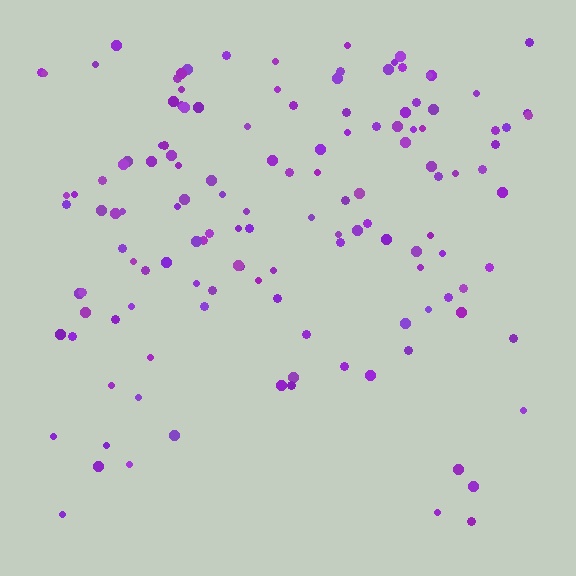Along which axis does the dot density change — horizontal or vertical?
Vertical.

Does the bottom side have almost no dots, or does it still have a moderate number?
Still a moderate number, just noticeably fewer than the top.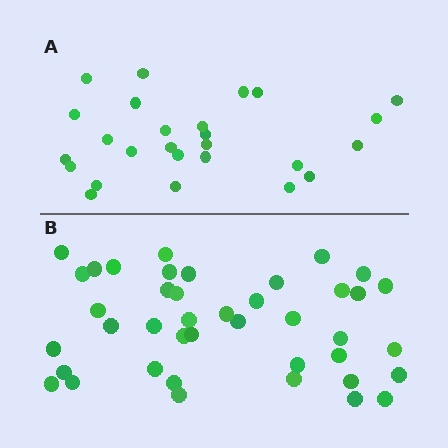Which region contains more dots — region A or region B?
Region B (the bottom region) has more dots.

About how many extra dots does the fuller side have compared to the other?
Region B has approximately 15 more dots than region A.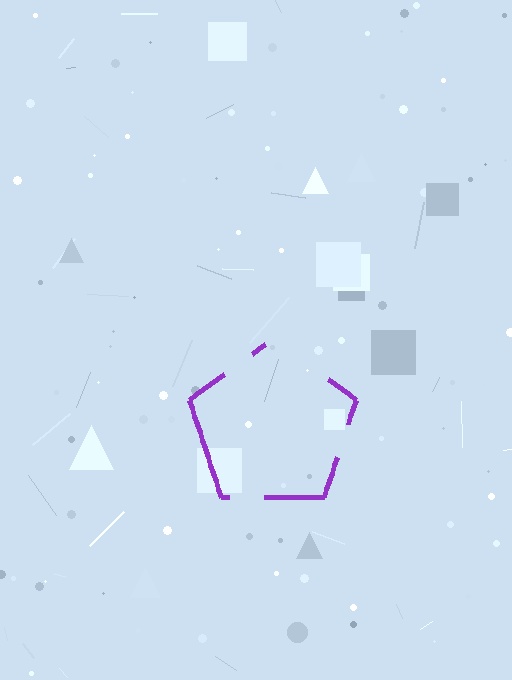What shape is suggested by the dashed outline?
The dashed outline suggests a pentagon.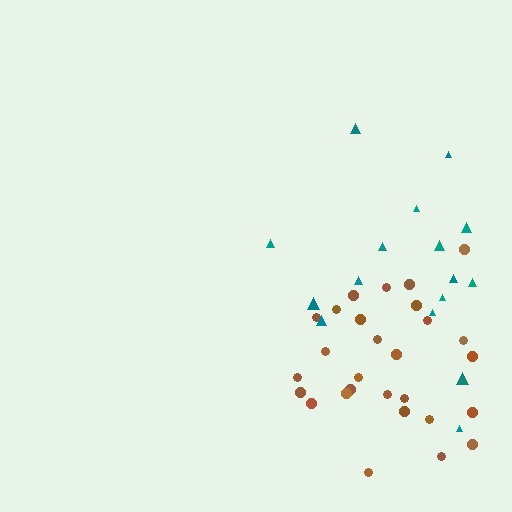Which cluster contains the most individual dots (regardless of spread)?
Brown (28).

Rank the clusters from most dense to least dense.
brown, teal.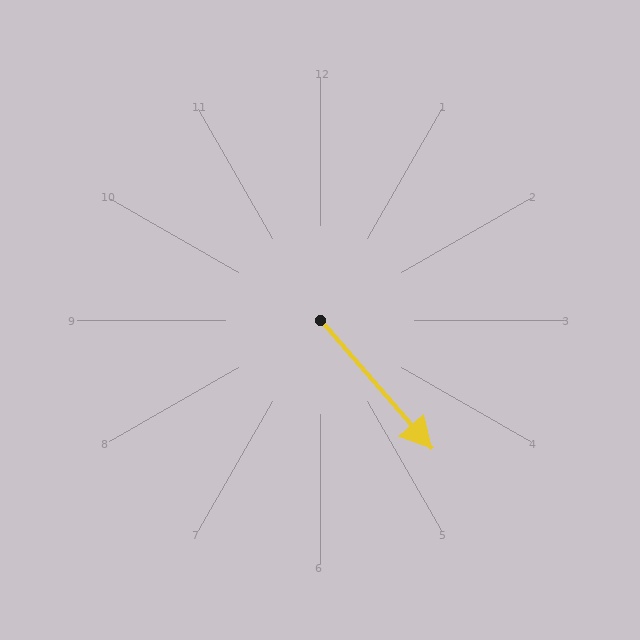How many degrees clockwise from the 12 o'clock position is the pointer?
Approximately 139 degrees.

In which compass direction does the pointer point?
Southeast.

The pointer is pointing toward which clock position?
Roughly 5 o'clock.